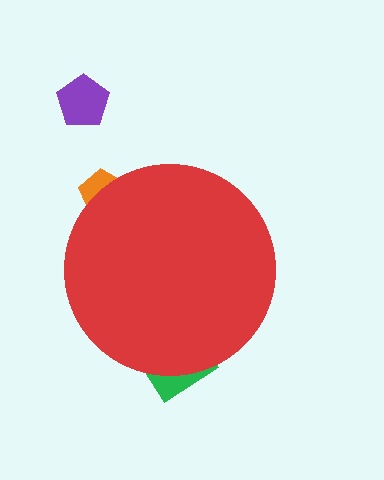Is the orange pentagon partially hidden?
Yes, the orange pentagon is partially hidden behind the red circle.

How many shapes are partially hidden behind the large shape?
2 shapes are partially hidden.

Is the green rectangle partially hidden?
Yes, the green rectangle is partially hidden behind the red circle.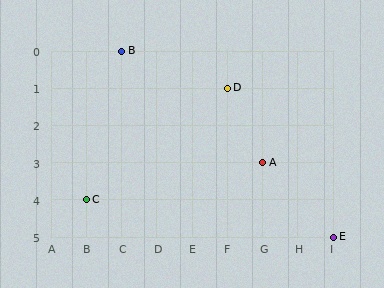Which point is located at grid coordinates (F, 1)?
Point D is at (F, 1).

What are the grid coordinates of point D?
Point D is at grid coordinates (F, 1).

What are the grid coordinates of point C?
Point C is at grid coordinates (B, 4).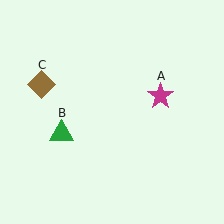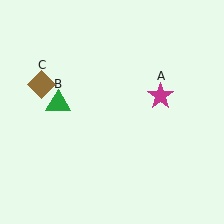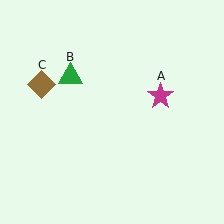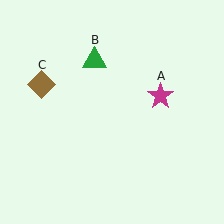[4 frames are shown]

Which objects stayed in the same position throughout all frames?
Magenta star (object A) and brown diamond (object C) remained stationary.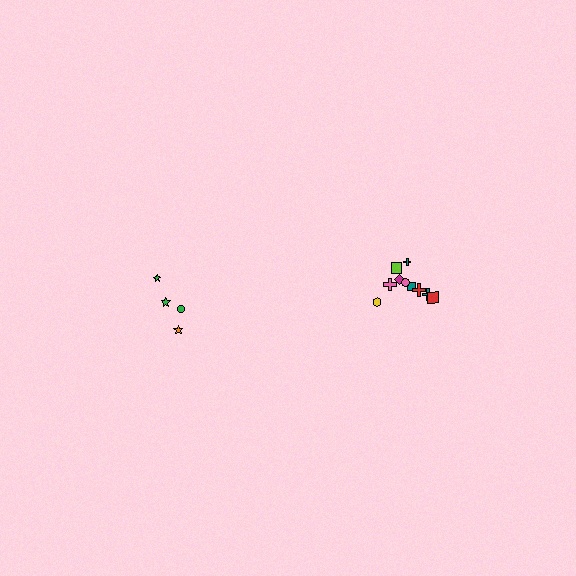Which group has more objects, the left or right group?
The right group.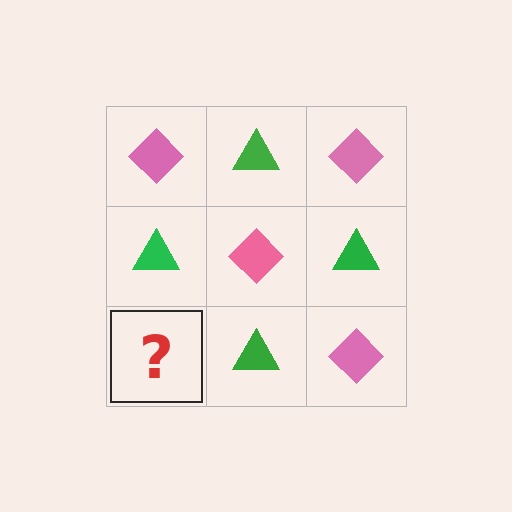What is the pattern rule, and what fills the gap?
The rule is that it alternates pink diamond and green triangle in a checkerboard pattern. The gap should be filled with a pink diamond.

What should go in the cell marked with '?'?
The missing cell should contain a pink diamond.